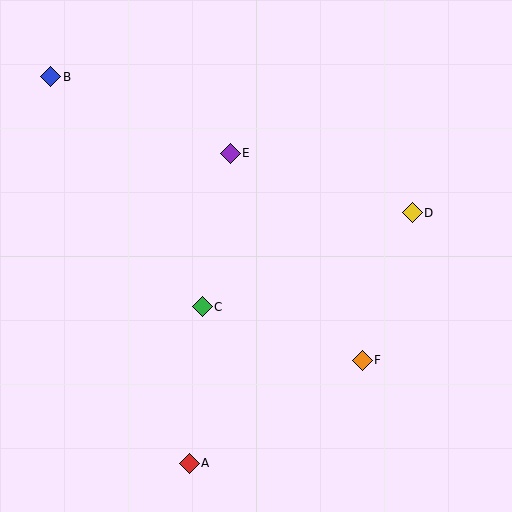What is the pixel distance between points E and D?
The distance between E and D is 192 pixels.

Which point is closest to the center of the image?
Point C at (202, 307) is closest to the center.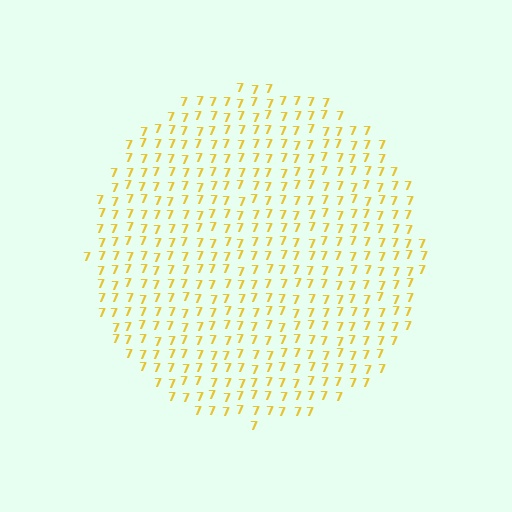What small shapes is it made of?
It is made of small digit 7's.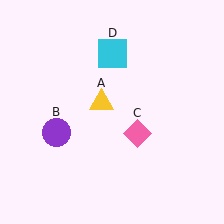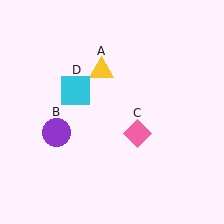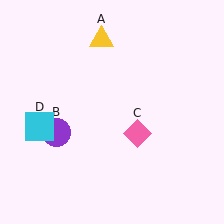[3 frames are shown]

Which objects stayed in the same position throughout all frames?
Purple circle (object B) and pink diamond (object C) remained stationary.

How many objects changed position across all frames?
2 objects changed position: yellow triangle (object A), cyan square (object D).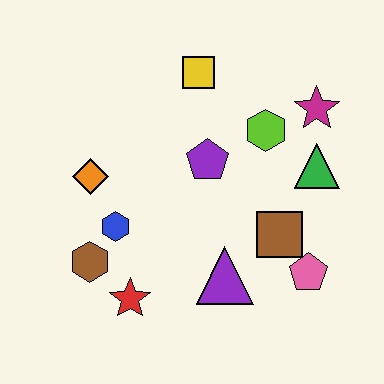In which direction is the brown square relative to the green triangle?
The brown square is below the green triangle.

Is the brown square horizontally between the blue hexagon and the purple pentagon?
No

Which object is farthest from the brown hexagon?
The magenta star is farthest from the brown hexagon.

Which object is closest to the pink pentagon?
The brown square is closest to the pink pentagon.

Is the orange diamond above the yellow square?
No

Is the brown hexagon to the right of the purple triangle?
No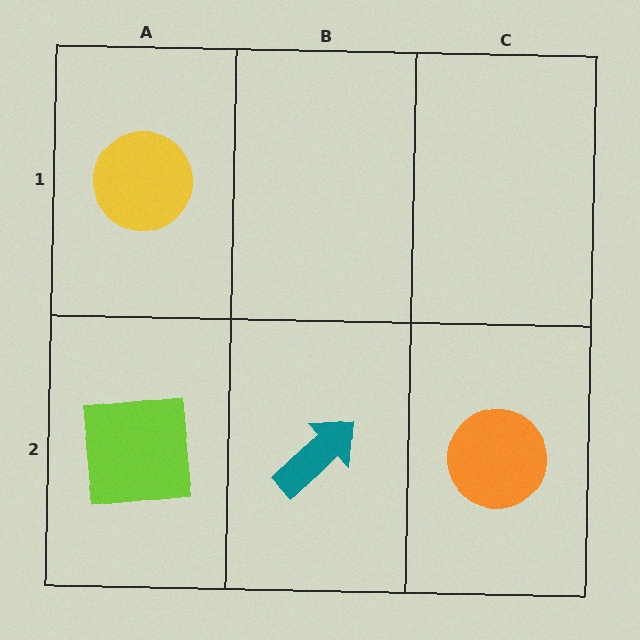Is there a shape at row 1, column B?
No, that cell is empty.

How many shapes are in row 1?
1 shape.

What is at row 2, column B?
A teal arrow.